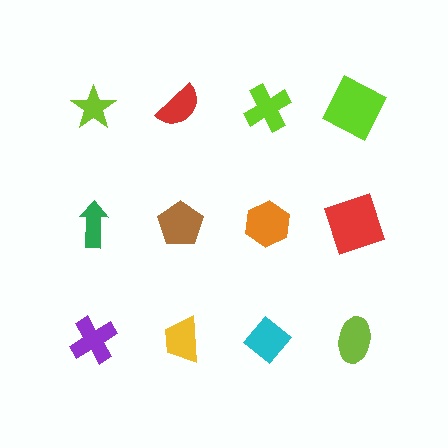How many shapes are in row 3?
4 shapes.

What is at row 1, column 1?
A lime star.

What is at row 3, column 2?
A yellow trapezoid.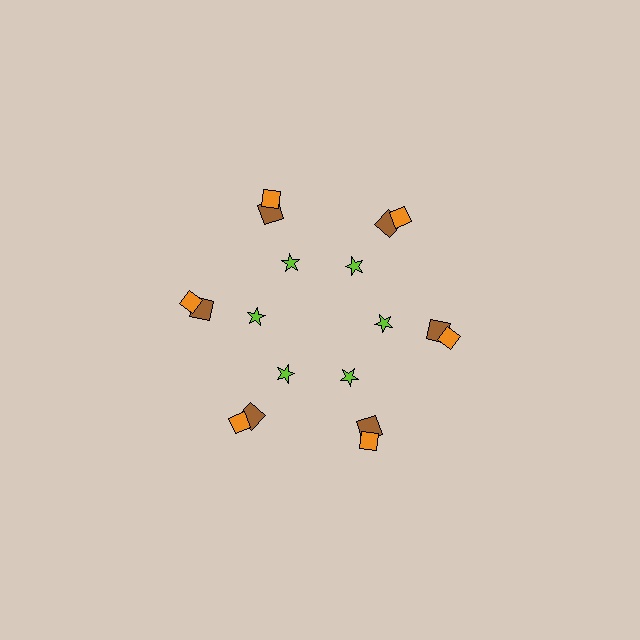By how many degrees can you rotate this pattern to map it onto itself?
The pattern maps onto itself every 60 degrees of rotation.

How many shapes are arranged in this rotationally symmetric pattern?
There are 18 shapes, arranged in 6 groups of 3.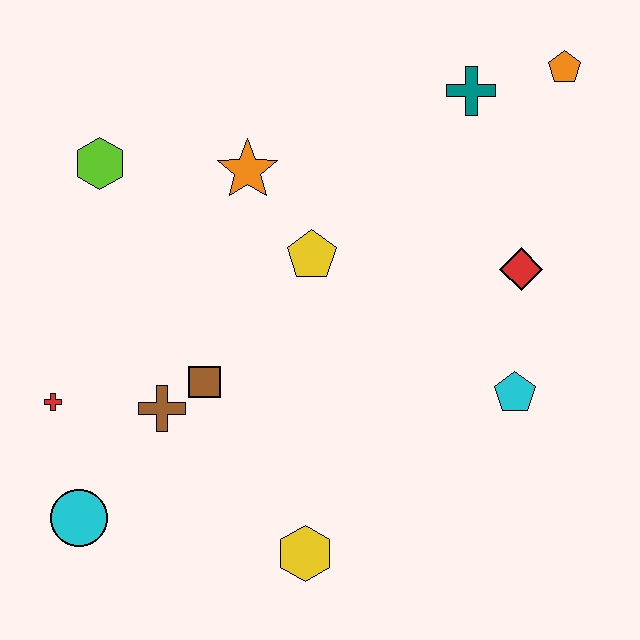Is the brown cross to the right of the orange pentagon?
No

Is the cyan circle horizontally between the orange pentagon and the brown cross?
No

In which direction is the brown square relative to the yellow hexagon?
The brown square is above the yellow hexagon.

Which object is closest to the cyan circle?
The red cross is closest to the cyan circle.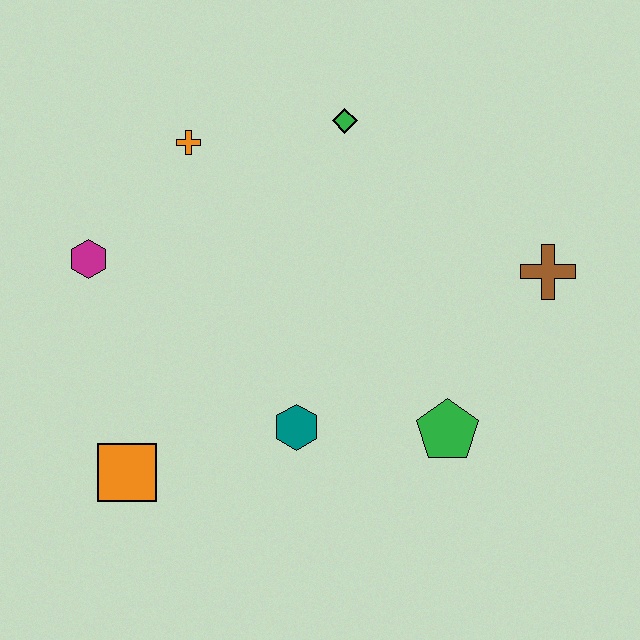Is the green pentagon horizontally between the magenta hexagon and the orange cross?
No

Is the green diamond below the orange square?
No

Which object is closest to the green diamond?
The orange cross is closest to the green diamond.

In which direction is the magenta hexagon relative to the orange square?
The magenta hexagon is above the orange square.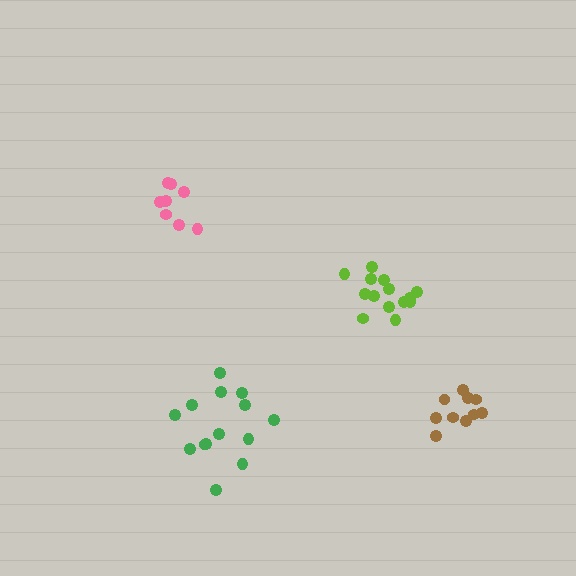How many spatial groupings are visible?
There are 4 spatial groupings.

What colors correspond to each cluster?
The clusters are colored: brown, green, pink, lime.